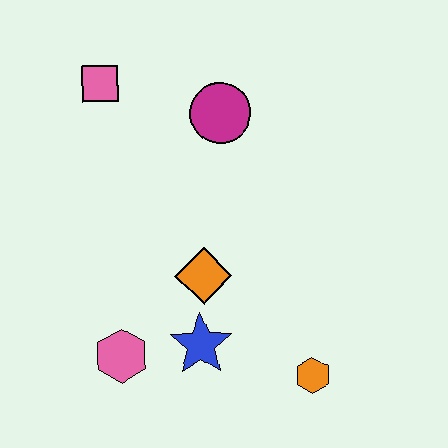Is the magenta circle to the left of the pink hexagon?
No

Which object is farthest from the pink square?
The orange hexagon is farthest from the pink square.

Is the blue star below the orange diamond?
Yes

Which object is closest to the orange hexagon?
The blue star is closest to the orange hexagon.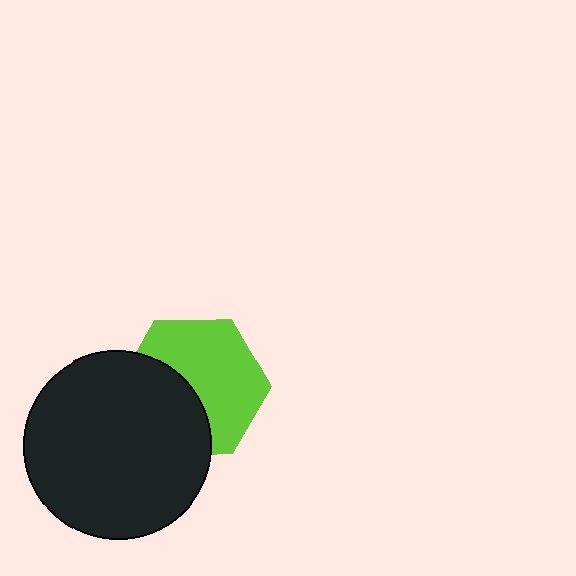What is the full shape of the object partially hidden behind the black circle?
The partially hidden object is a lime hexagon.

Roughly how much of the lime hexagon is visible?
About half of it is visible (roughly 59%).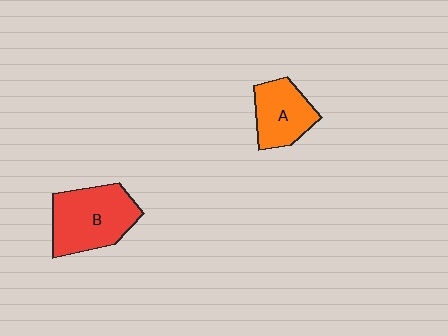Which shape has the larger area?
Shape B (red).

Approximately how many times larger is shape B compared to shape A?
Approximately 1.5 times.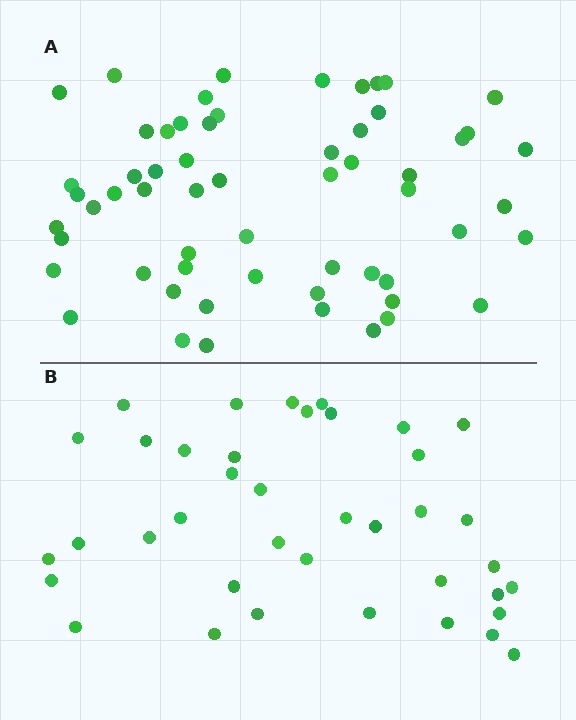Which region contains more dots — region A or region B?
Region A (the top region) has more dots.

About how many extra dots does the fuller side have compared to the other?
Region A has approximately 20 more dots than region B.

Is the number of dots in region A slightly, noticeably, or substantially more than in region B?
Region A has substantially more. The ratio is roughly 1.5 to 1.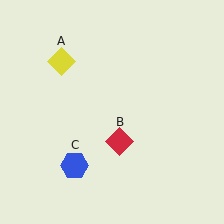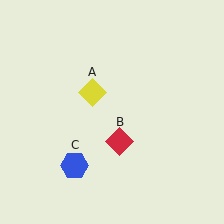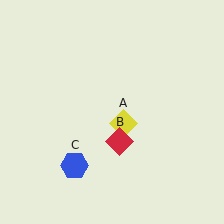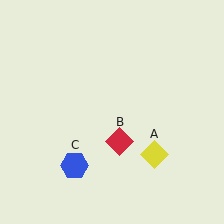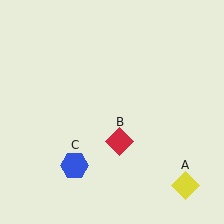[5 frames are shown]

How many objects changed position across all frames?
1 object changed position: yellow diamond (object A).